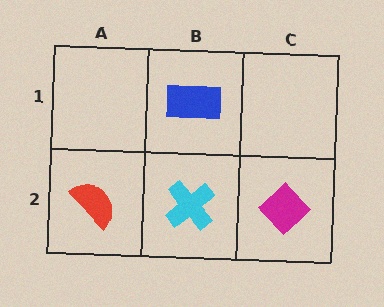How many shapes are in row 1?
1 shape.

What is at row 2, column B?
A cyan cross.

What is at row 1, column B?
A blue rectangle.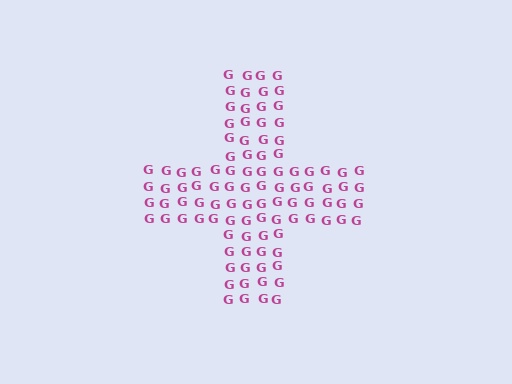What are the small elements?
The small elements are letter G's.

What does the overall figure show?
The overall figure shows a cross.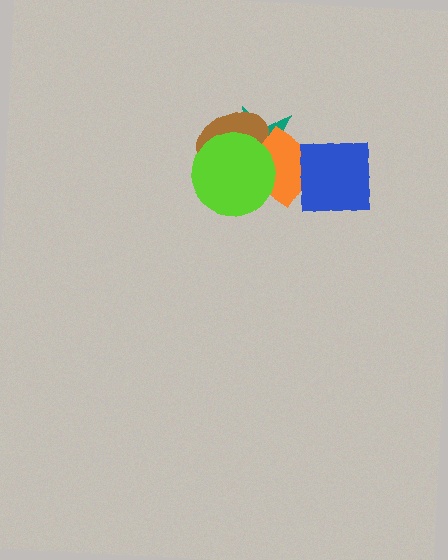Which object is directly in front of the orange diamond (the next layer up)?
The lime circle is directly in front of the orange diamond.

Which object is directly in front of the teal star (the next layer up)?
The brown ellipse is directly in front of the teal star.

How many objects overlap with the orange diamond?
4 objects overlap with the orange diamond.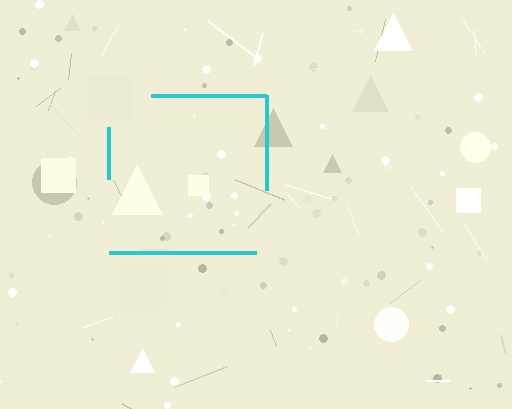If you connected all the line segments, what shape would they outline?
They would outline a square.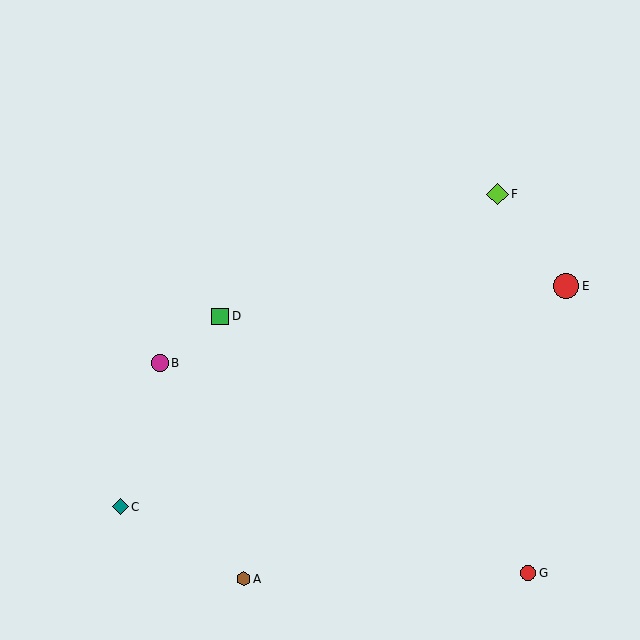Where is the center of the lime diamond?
The center of the lime diamond is at (497, 194).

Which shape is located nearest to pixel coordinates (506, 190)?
The lime diamond (labeled F) at (497, 194) is nearest to that location.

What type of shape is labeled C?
Shape C is a teal diamond.